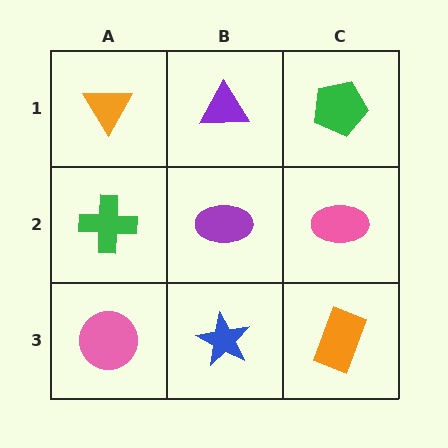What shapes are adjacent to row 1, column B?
A purple ellipse (row 2, column B), an orange triangle (row 1, column A), a green pentagon (row 1, column C).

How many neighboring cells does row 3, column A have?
2.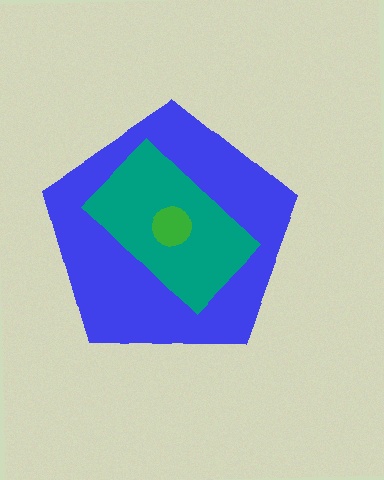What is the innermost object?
The green circle.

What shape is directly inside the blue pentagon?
The teal rectangle.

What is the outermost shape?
The blue pentagon.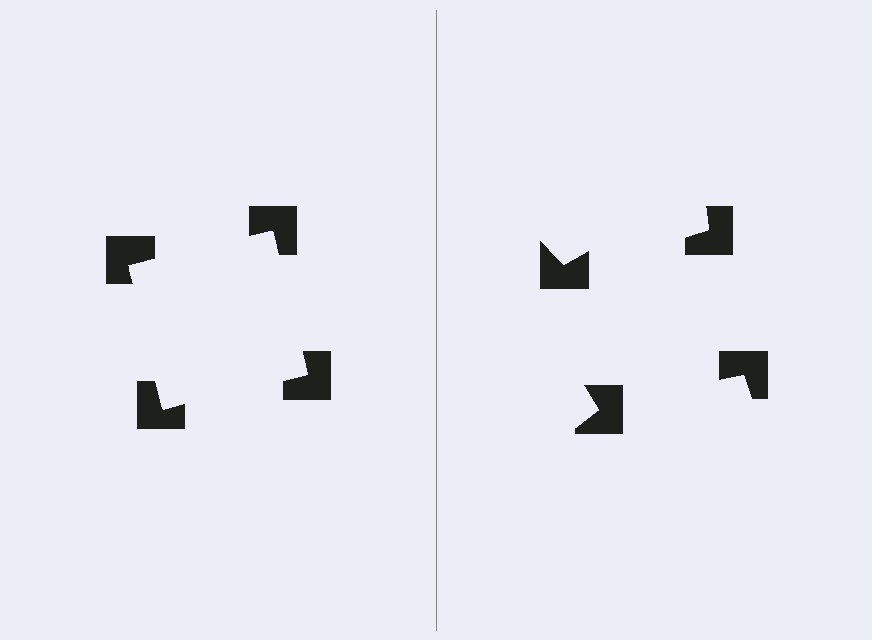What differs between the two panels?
The notched squares are positioned identically on both sides; only the wedge orientations differ. On the left they align to a square; on the right they are misaligned.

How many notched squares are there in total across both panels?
8 — 4 on each side.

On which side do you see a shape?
An illusory square appears on the left side. On the right side the wedge cuts are rotated, so no coherent shape forms.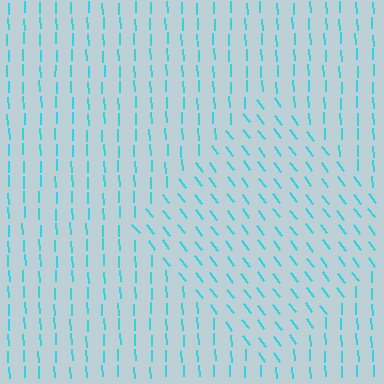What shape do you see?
I see a diamond.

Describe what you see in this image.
The image is filled with small cyan line segments. A diamond region in the image has lines oriented differently from the surrounding lines, creating a visible texture boundary.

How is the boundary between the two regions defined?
The boundary is defined purely by a change in line orientation (approximately 35 degrees difference). All lines are the same color and thickness.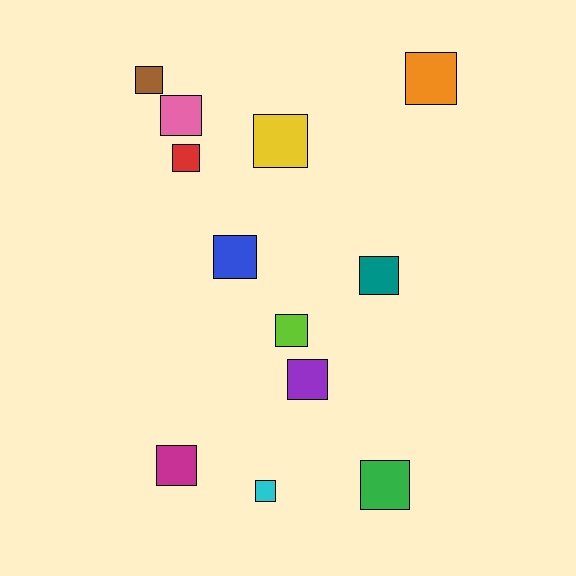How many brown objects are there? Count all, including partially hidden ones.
There is 1 brown object.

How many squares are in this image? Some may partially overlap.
There are 12 squares.